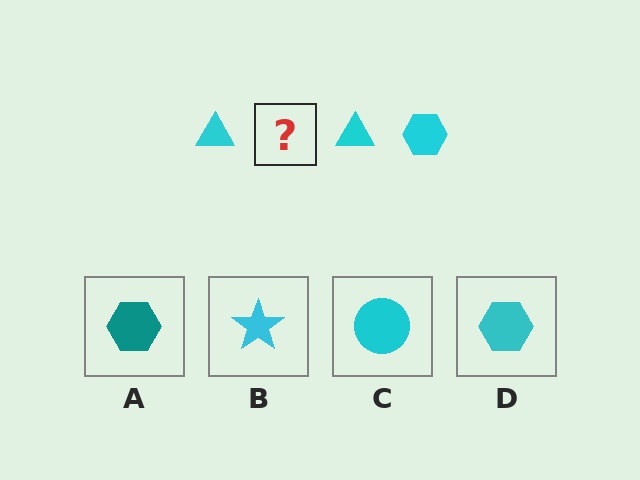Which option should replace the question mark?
Option D.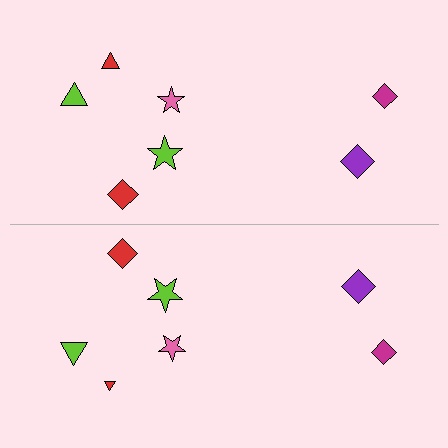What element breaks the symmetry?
The red triangle on the bottom side has a different size than its mirror counterpart.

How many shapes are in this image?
There are 14 shapes in this image.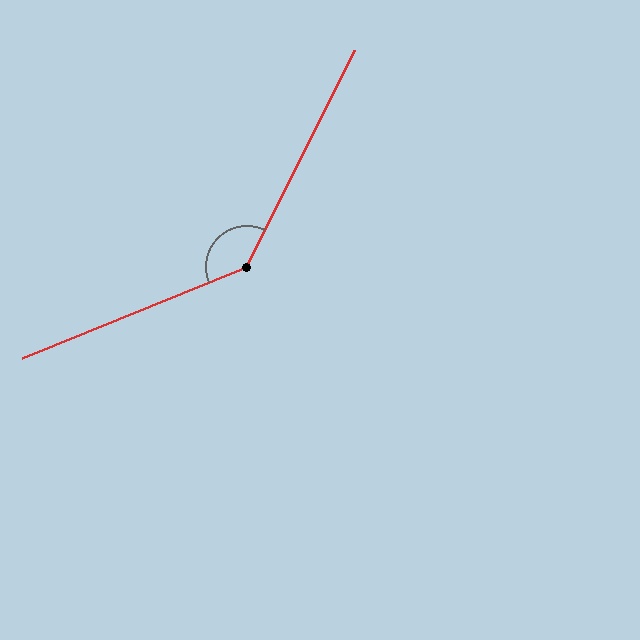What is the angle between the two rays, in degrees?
Approximately 139 degrees.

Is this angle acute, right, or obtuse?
It is obtuse.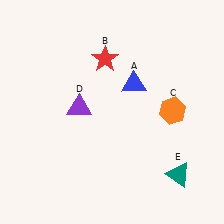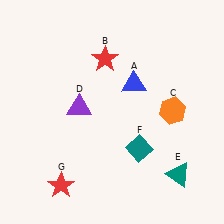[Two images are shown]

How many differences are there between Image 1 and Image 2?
There are 2 differences between the two images.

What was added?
A teal diamond (F), a red star (G) were added in Image 2.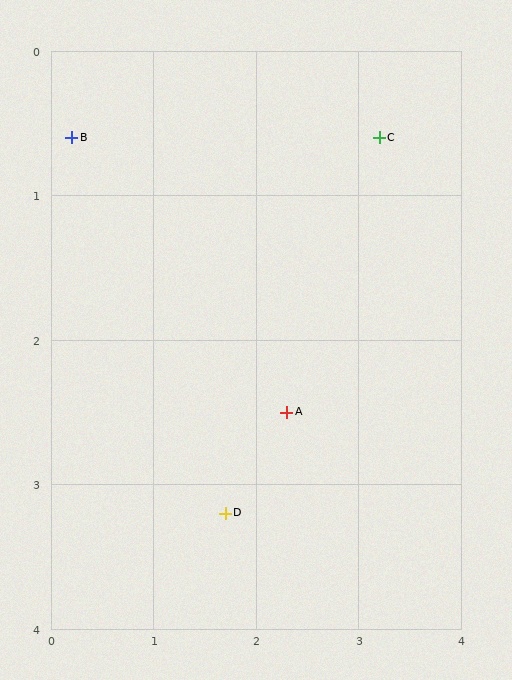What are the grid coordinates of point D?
Point D is at approximately (1.7, 3.2).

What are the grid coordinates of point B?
Point B is at approximately (0.2, 0.6).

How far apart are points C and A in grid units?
Points C and A are about 2.1 grid units apart.